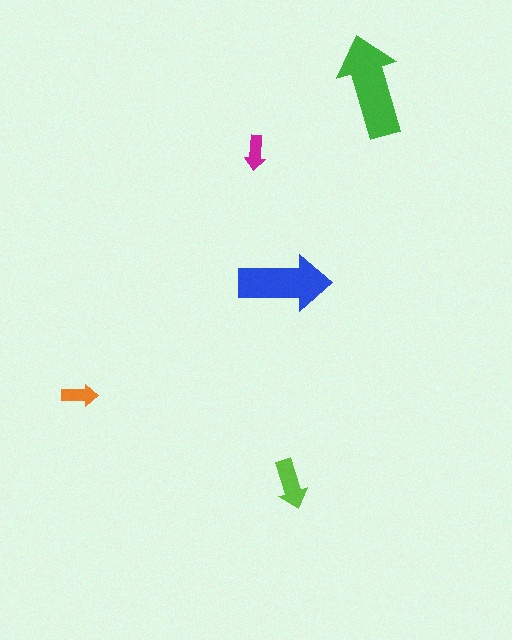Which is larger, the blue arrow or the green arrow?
The green one.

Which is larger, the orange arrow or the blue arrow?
The blue one.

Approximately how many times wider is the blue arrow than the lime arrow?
About 2 times wider.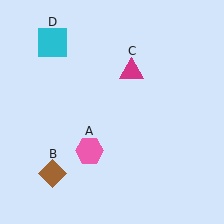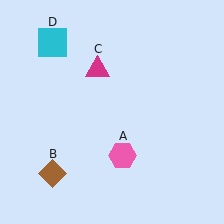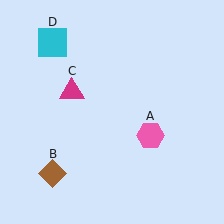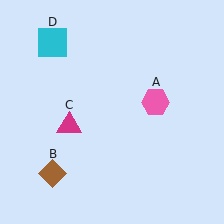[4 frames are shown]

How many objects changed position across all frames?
2 objects changed position: pink hexagon (object A), magenta triangle (object C).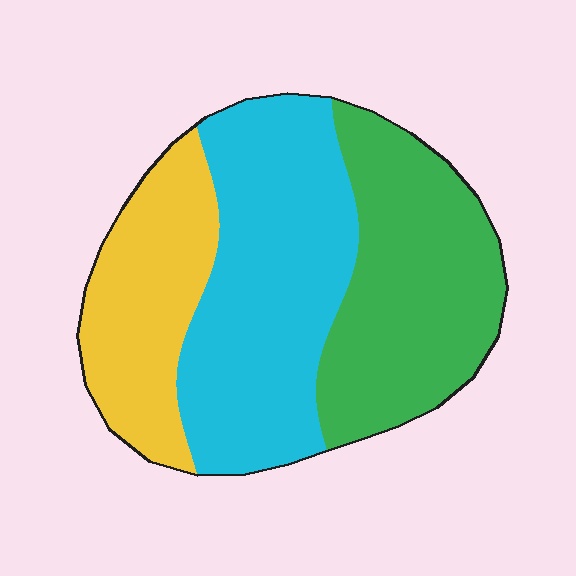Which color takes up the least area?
Yellow, at roughly 25%.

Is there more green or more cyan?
Cyan.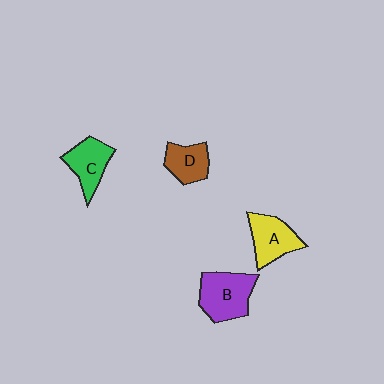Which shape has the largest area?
Shape B (purple).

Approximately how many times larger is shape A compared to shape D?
Approximately 1.3 times.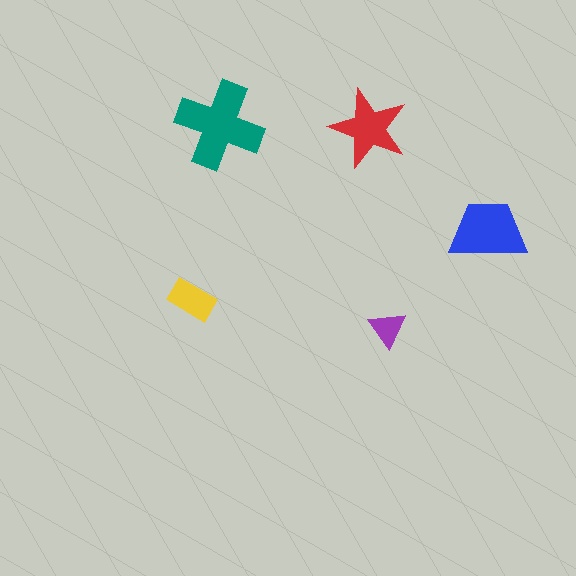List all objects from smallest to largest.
The purple triangle, the yellow rectangle, the red star, the blue trapezoid, the teal cross.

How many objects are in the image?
There are 5 objects in the image.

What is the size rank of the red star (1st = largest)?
3rd.